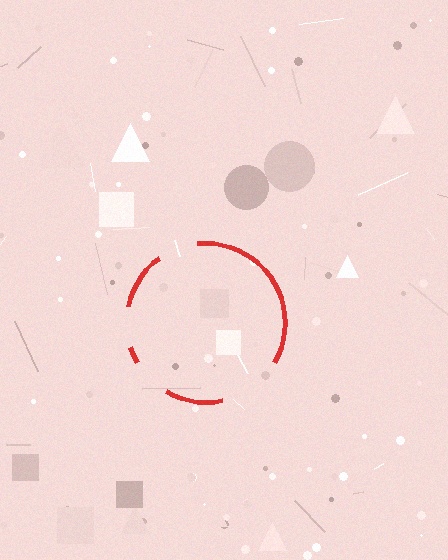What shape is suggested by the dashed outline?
The dashed outline suggests a circle.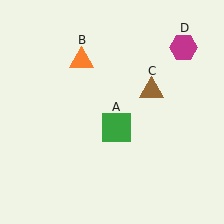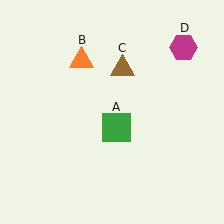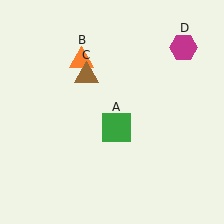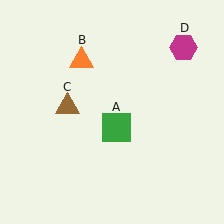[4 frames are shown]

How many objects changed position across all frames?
1 object changed position: brown triangle (object C).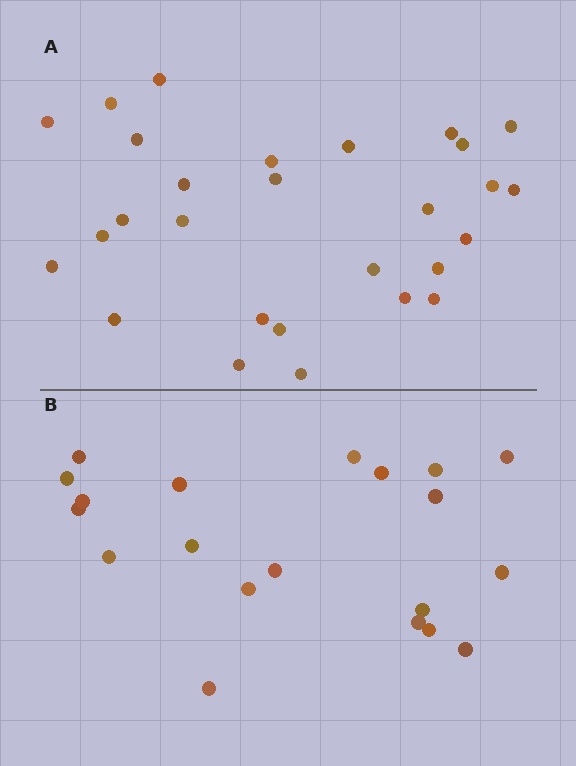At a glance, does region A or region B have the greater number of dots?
Region A (the top region) has more dots.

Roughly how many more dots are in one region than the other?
Region A has roughly 8 or so more dots than region B.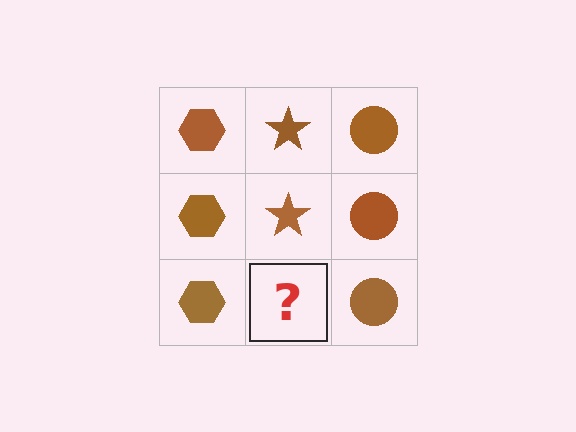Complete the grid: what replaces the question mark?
The question mark should be replaced with a brown star.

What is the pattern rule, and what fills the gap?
The rule is that each column has a consistent shape. The gap should be filled with a brown star.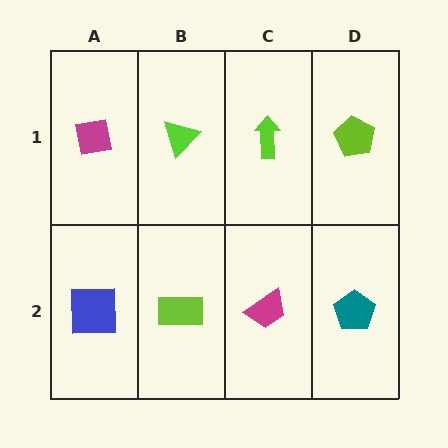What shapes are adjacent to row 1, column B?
A lime rectangle (row 2, column B), a magenta square (row 1, column A), a lime arrow (row 1, column C).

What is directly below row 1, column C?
A magenta trapezoid.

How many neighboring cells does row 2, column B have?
3.